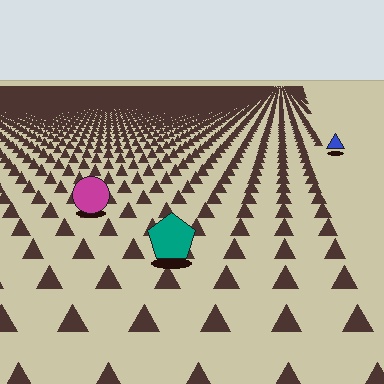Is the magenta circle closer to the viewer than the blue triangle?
Yes. The magenta circle is closer — you can tell from the texture gradient: the ground texture is coarser near it.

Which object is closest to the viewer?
The teal pentagon is closest. The texture marks near it are larger and more spread out.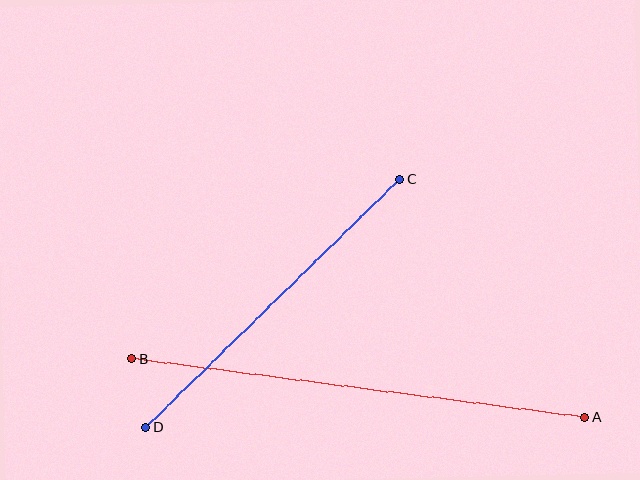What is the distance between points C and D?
The distance is approximately 355 pixels.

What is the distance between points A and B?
The distance is approximately 457 pixels.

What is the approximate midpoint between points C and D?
The midpoint is at approximately (273, 303) pixels.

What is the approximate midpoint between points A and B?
The midpoint is at approximately (358, 388) pixels.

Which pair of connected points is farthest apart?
Points A and B are farthest apart.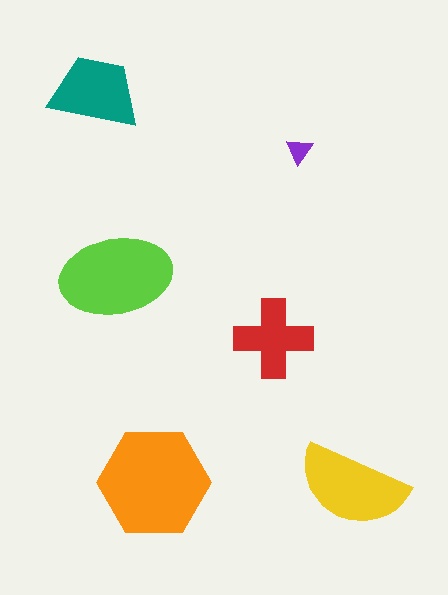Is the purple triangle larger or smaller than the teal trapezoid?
Smaller.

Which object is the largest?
The orange hexagon.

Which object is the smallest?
The purple triangle.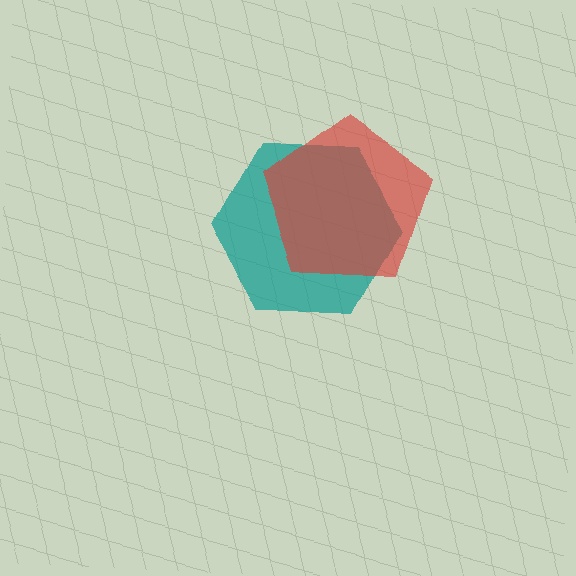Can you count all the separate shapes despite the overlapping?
Yes, there are 2 separate shapes.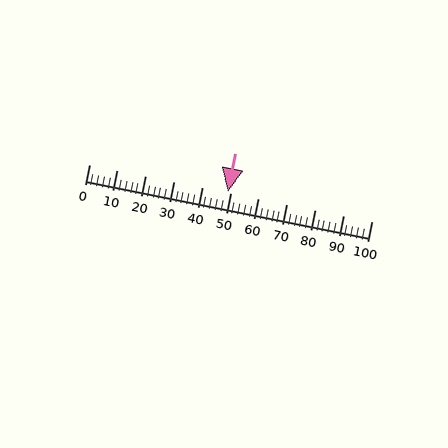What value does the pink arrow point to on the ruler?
The pink arrow points to approximately 49.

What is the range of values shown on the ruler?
The ruler shows values from 0 to 100.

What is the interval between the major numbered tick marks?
The major tick marks are spaced 10 units apart.